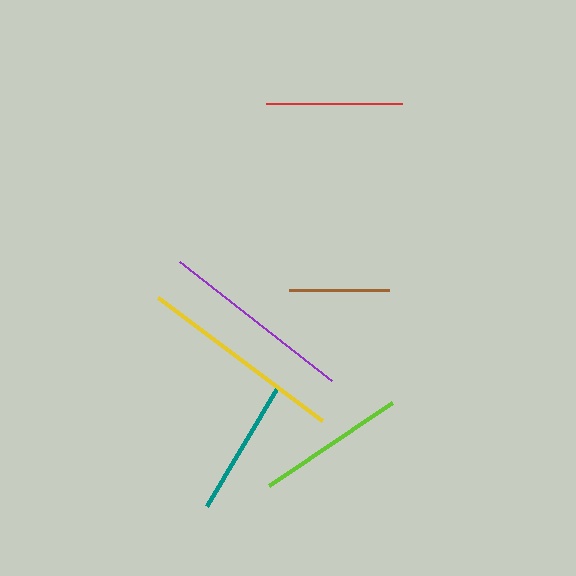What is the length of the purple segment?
The purple segment is approximately 193 pixels long.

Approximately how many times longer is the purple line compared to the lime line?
The purple line is approximately 1.3 times the length of the lime line.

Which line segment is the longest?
The yellow line is the longest at approximately 205 pixels.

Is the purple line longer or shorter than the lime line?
The purple line is longer than the lime line.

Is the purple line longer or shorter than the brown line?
The purple line is longer than the brown line.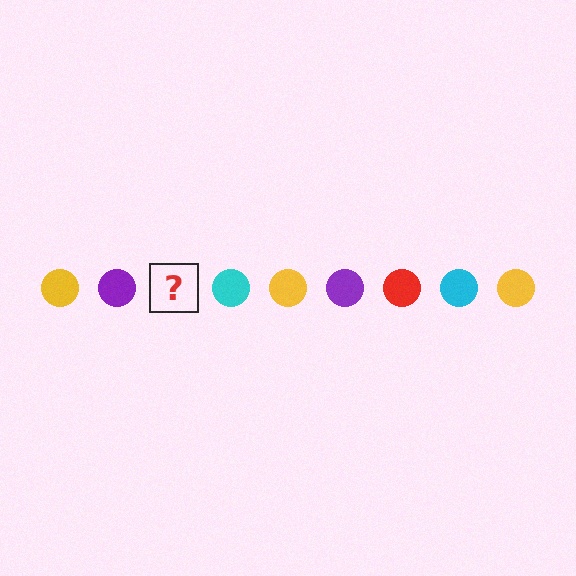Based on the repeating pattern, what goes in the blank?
The blank should be a red circle.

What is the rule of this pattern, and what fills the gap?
The rule is that the pattern cycles through yellow, purple, red, cyan circles. The gap should be filled with a red circle.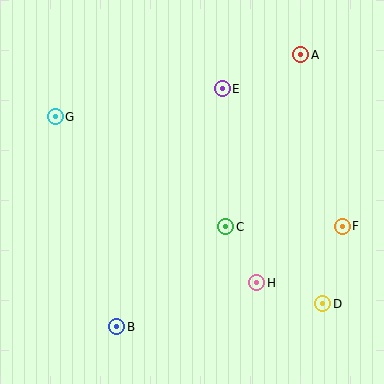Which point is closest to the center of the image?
Point C at (226, 227) is closest to the center.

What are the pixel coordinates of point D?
Point D is at (323, 304).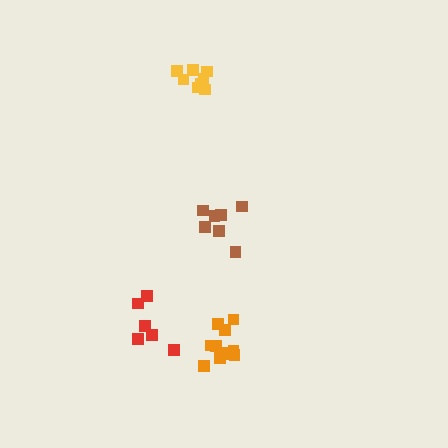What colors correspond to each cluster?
The clusters are colored: yellow, brown, red, orange.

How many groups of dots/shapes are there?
There are 4 groups.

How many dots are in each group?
Group 1: 8 dots, Group 2: 7 dots, Group 3: 6 dots, Group 4: 11 dots (32 total).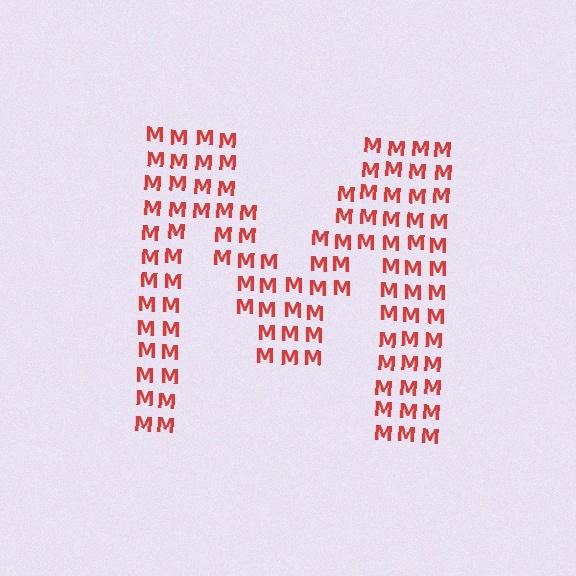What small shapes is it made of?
It is made of small letter M's.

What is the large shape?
The large shape is the letter M.